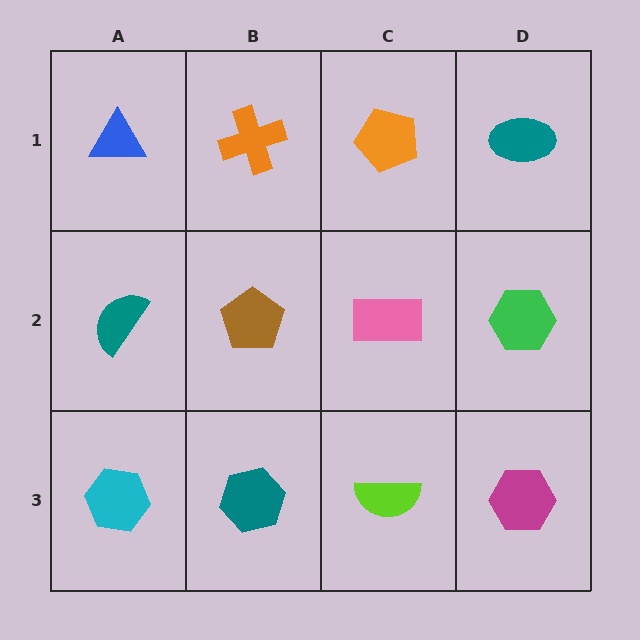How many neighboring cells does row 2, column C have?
4.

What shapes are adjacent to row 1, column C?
A pink rectangle (row 2, column C), an orange cross (row 1, column B), a teal ellipse (row 1, column D).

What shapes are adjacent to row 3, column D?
A green hexagon (row 2, column D), a lime semicircle (row 3, column C).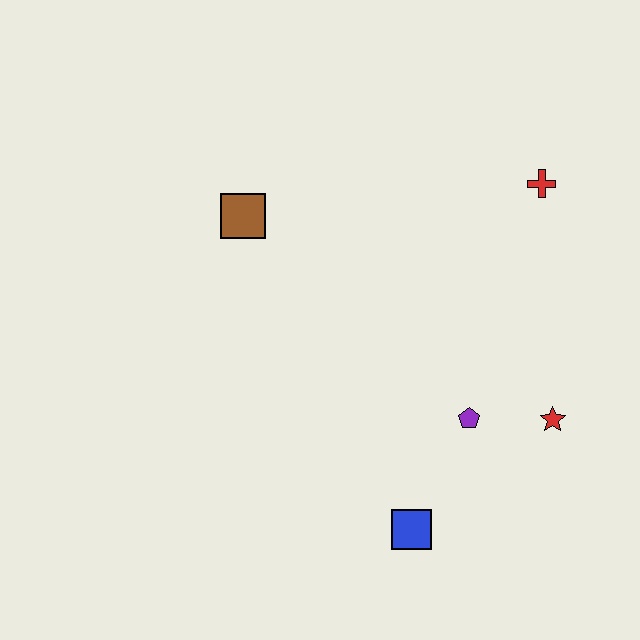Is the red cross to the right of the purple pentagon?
Yes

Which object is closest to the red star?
The purple pentagon is closest to the red star.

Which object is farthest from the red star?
The brown square is farthest from the red star.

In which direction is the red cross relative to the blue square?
The red cross is above the blue square.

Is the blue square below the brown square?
Yes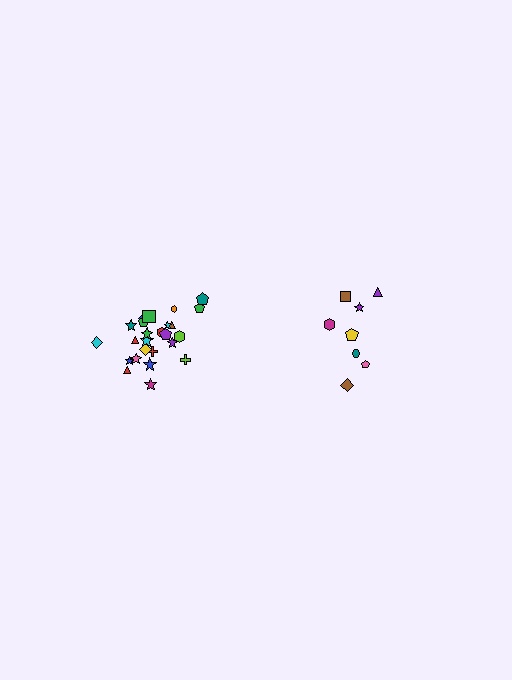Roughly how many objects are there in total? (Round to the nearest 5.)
Roughly 35 objects in total.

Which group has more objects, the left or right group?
The left group.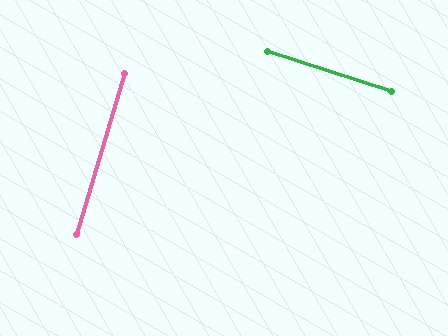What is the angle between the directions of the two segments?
Approximately 88 degrees.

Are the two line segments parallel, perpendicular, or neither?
Perpendicular — they meet at approximately 88°.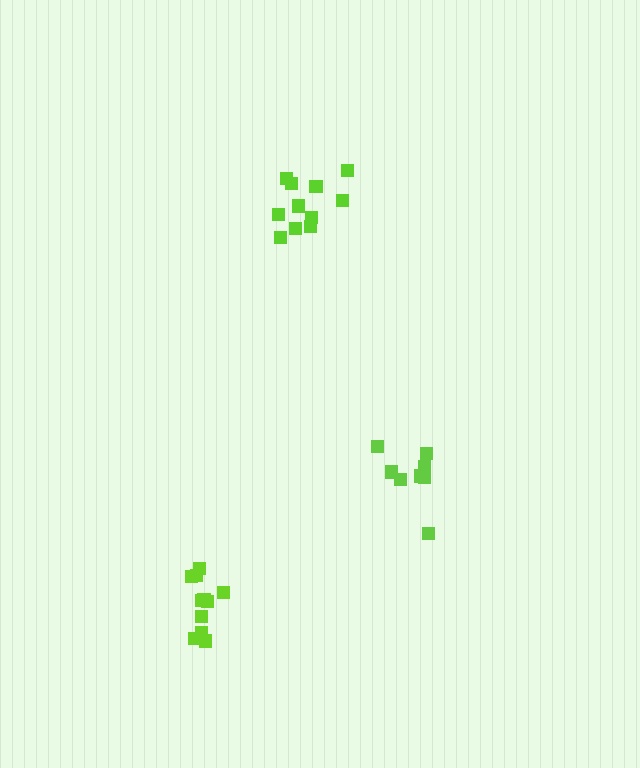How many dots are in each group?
Group 1: 11 dots, Group 2: 8 dots, Group 3: 11 dots (30 total).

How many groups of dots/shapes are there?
There are 3 groups.